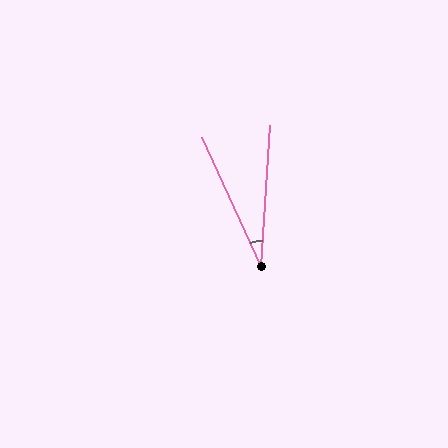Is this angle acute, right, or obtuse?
It is acute.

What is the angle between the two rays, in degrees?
Approximately 28 degrees.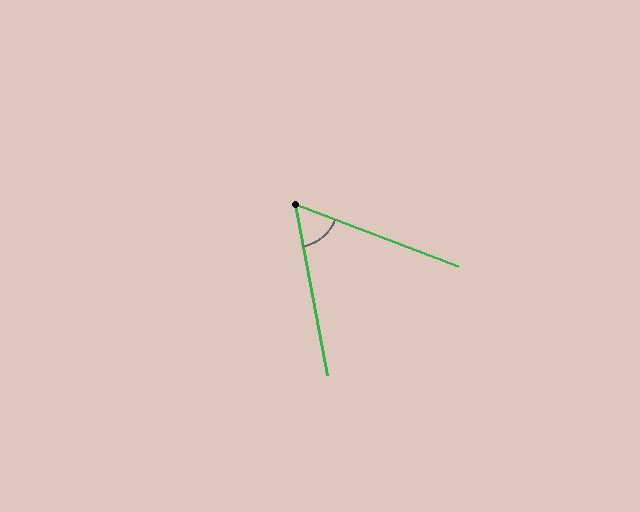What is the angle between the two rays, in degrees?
Approximately 59 degrees.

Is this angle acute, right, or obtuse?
It is acute.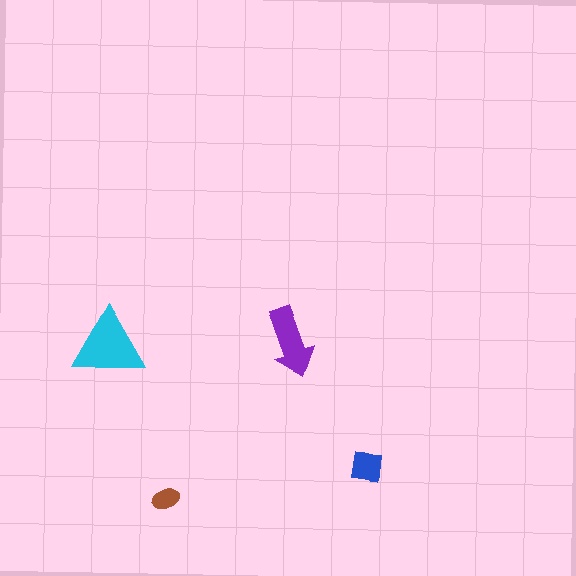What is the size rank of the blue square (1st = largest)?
3rd.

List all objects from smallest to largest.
The brown ellipse, the blue square, the purple arrow, the cyan triangle.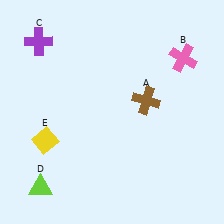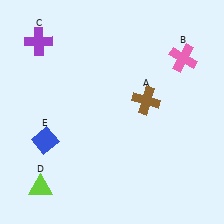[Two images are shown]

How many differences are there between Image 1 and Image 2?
There is 1 difference between the two images.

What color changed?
The diamond (E) changed from yellow in Image 1 to blue in Image 2.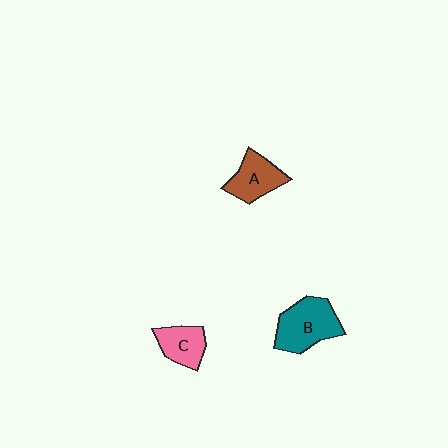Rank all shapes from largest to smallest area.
From largest to smallest: B (teal), A (brown), C (pink).